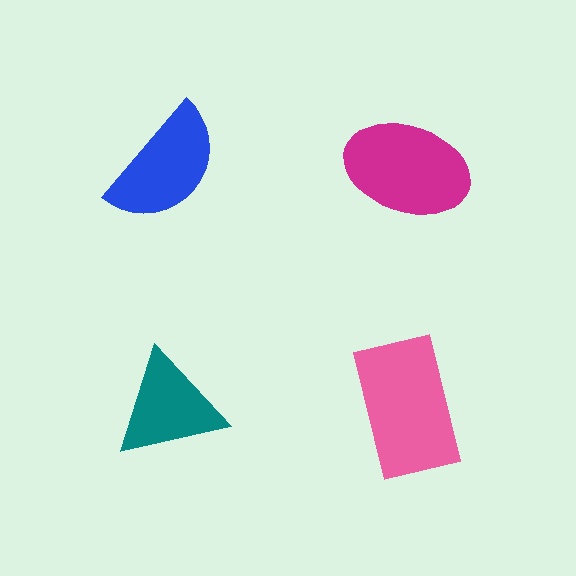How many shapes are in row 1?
2 shapes.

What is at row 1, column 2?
A magenta ellipse.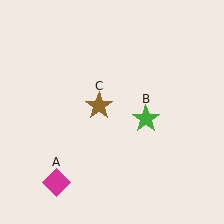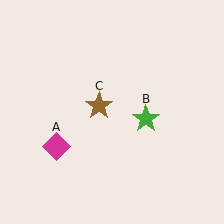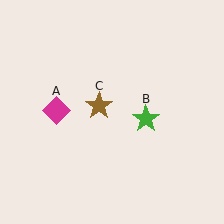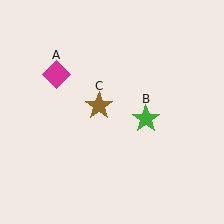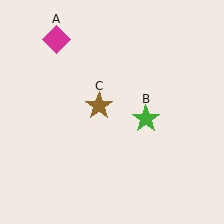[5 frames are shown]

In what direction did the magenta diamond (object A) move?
The magenta diamond (object A) moved up.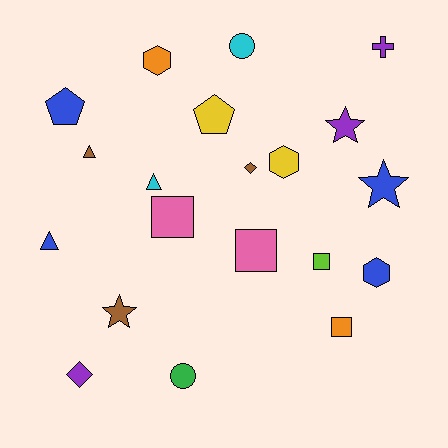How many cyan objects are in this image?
There are 2 cyan objects.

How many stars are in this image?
There are 3 stars.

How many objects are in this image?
There are 20 objects.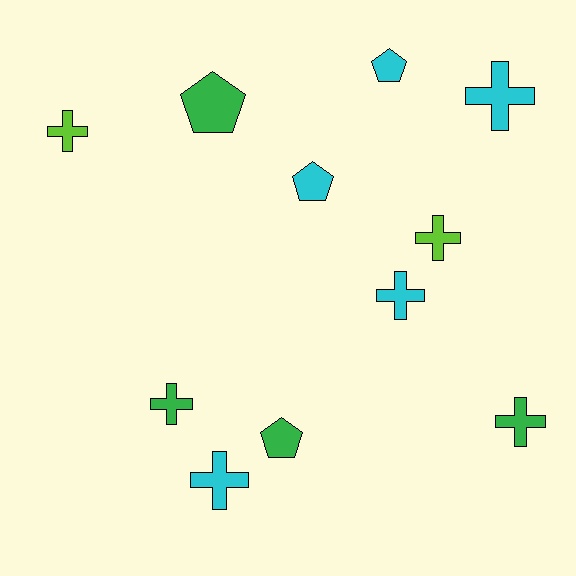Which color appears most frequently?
Cyan, with 5 objects.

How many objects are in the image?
There are 11 objects.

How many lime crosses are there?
There are 2 lime crosses.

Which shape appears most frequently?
Cross, with 7 objects.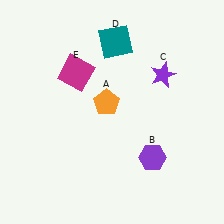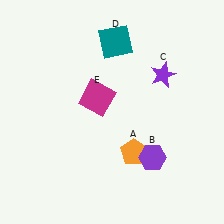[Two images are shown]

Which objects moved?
The objects that moved are: the orange pentagon (A), the magenta square (E).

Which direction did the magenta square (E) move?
The magenta square (E) moved down.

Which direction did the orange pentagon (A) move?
The orange pentagon (A) moved down.